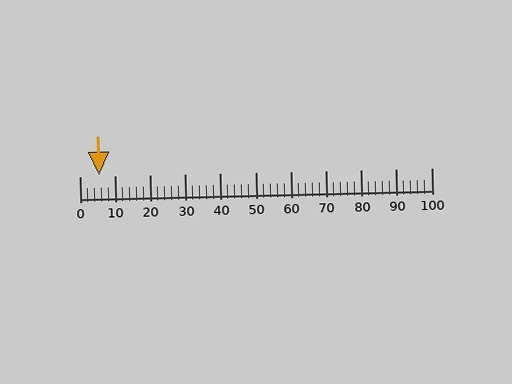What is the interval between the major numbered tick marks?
The major tick marks are spaced 10 units apart.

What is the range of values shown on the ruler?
The ruler shows values from 0 to 100.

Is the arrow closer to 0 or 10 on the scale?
The arrow is closer to 10.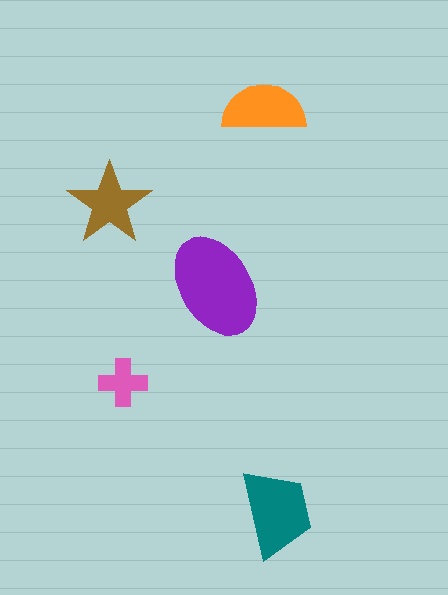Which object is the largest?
The purple ellipse.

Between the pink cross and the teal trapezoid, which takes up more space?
The teal trapezoid.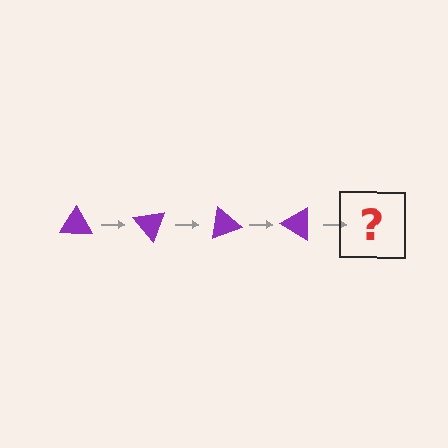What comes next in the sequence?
The next element should be a purple triangle rotated 200 degrees.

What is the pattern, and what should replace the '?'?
The pattern is that the triangle rotates 50 degrees each step. The '?' should be a purple triangle rotated 200 degrees.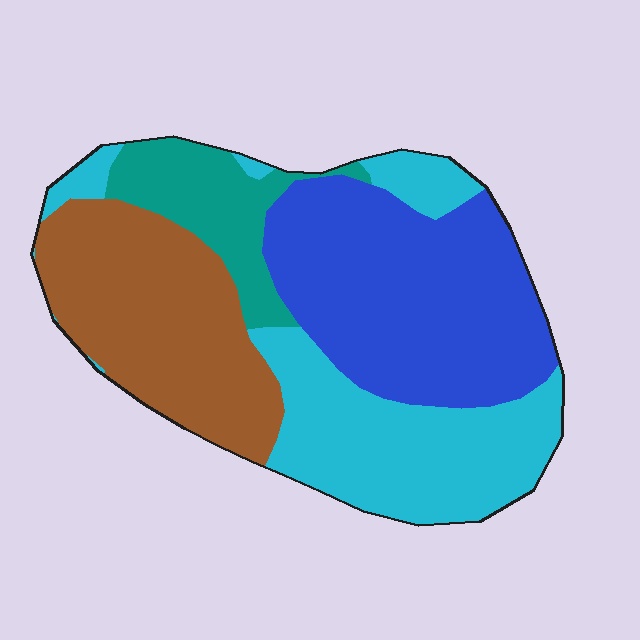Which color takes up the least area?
Teal, at roughly 10%.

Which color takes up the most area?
Blue, at roughly 35%.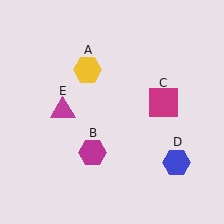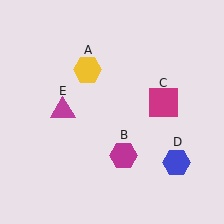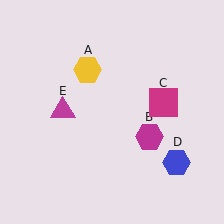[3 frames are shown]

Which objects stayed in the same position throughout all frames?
Yellow hexagon (object A) and magenta square (object C) and blue hexagon (object D) and magenta triangle (object E) remained stationary.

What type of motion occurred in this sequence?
The magenta hexagon (object B) rotated counterclockwise around the center of the scene.